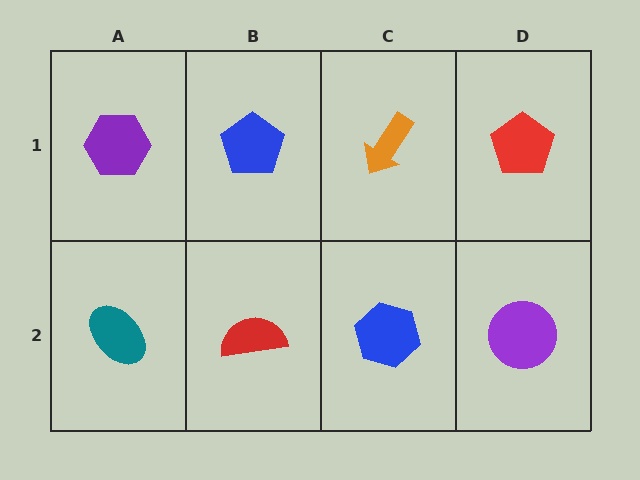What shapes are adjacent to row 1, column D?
A purple circle (row 2, column D), an orange arrow (row 1, column C).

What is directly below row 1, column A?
A teal ellipse.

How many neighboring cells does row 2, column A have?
2.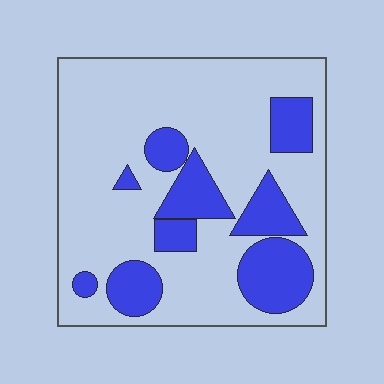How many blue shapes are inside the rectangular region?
9.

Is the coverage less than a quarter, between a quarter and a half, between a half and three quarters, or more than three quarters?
Between a quarter and a half.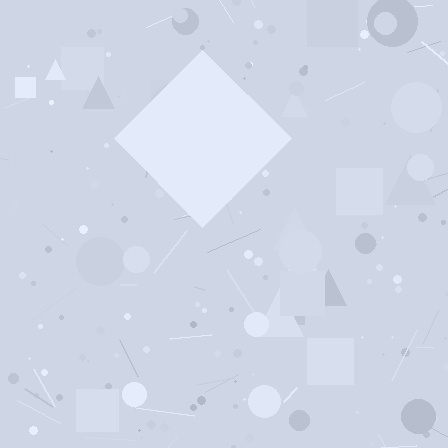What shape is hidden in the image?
A diamond is hidden in the image.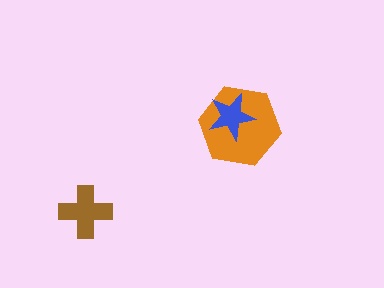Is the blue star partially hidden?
No, no other shape covers it.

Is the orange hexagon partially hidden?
Yes, it is partially covered by another shape.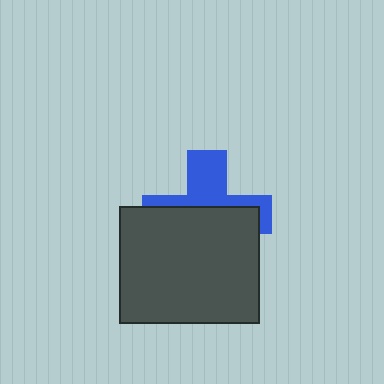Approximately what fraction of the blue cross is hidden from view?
Roughly 60% of the blue cross is hidden behind the dark gray rectangle.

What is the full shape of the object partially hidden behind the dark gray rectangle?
The partially hidden object is a blue cross.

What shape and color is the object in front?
The object in front is a dark gray rectangle.